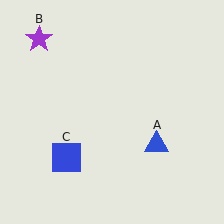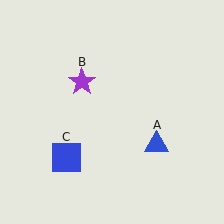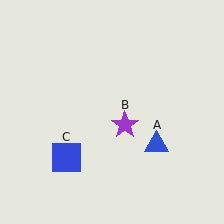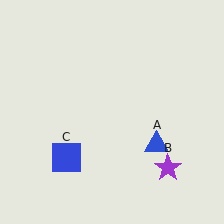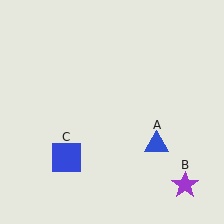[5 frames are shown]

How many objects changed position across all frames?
1 object changed position: purple star (object B).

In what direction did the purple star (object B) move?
The purple star (object B) moved down and to the right.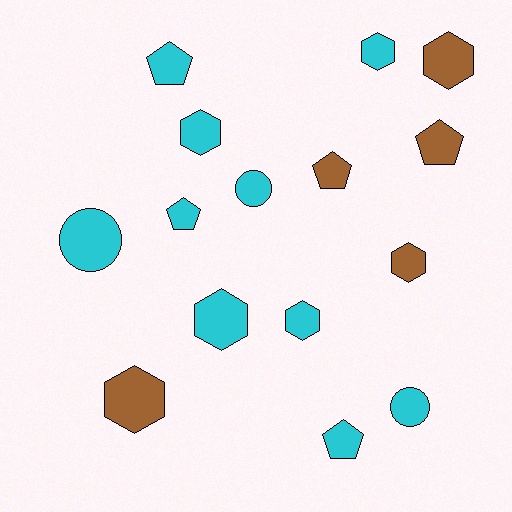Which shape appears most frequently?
Hexagon, with 7 objects.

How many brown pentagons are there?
There are 2 brown pentagons.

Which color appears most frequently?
Cyan, with 10 objects.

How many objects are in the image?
There are 15 objects.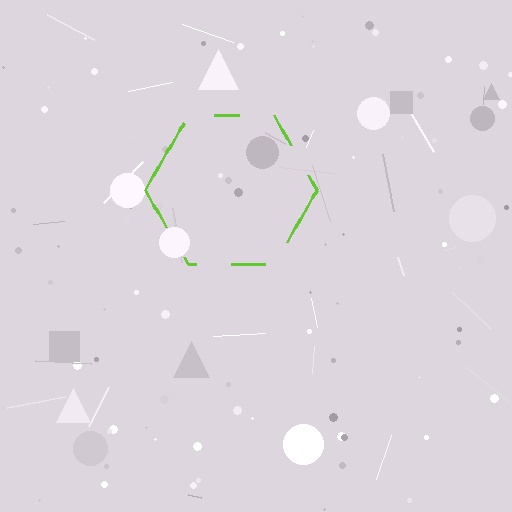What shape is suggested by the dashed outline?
The dashed outline suggests a hexagon.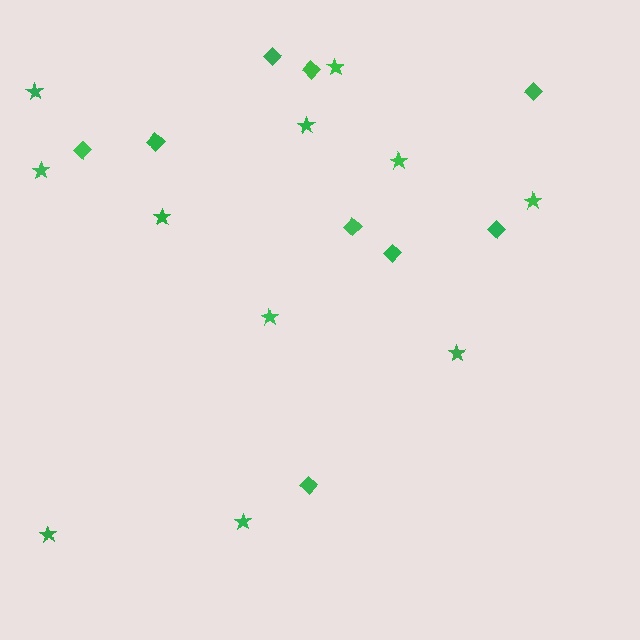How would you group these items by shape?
There are 2 groups: one group of diamonds (9) and one group of stars (11).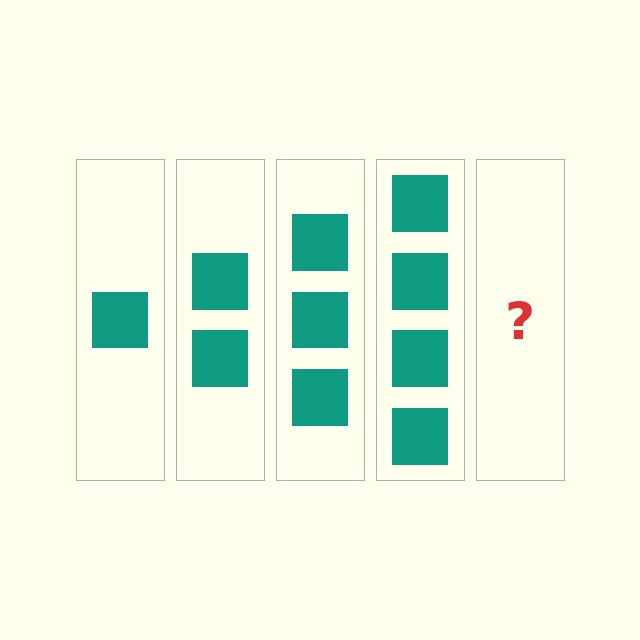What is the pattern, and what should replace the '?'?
The pattern is that each step adds one more square. The '?' should be 5 squares.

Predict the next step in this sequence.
The next step is 5 squares.